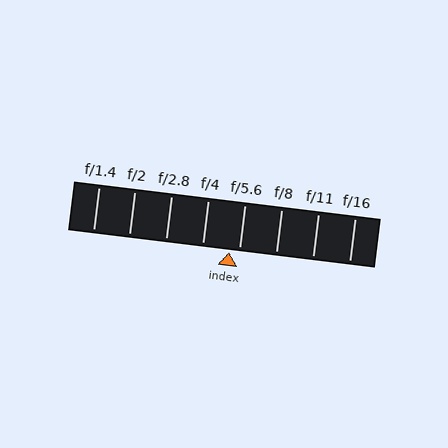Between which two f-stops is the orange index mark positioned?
The index mark is between f/4 and f/5.6.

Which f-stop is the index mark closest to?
The index mark is closest to f/5.6.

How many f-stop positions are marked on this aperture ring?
There are 8 f-stop positions marked.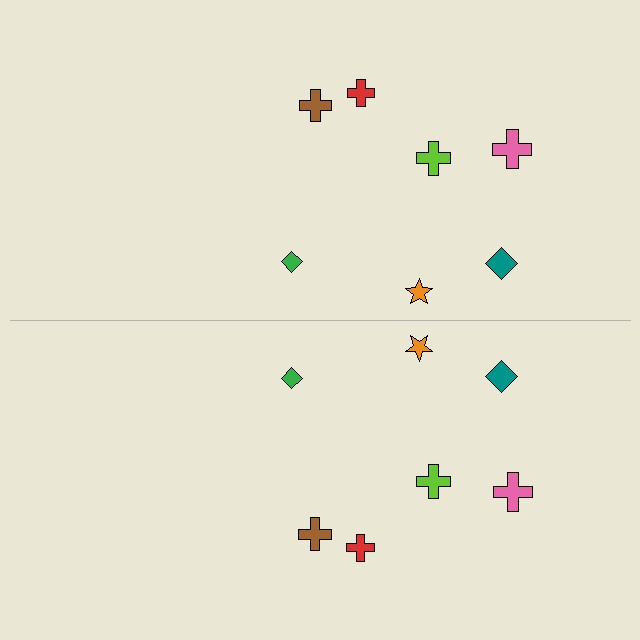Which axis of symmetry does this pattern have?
The pattern has a horizontal axis of symmetry running through the center of the image.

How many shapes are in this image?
There are 14 shapes in this image.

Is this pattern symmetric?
Yes, this pattern has bilateral (reflection) symmetry.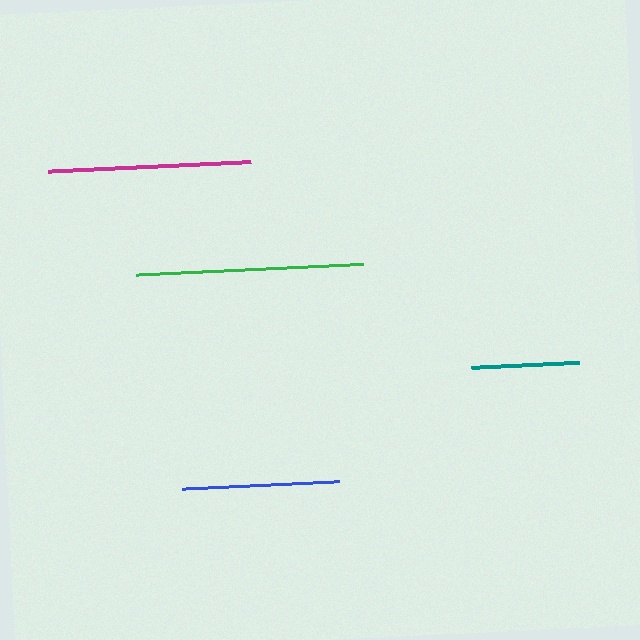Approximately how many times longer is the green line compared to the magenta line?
The green line is approximately 1.1 times the length of the magenta line.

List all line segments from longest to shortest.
From longest to shortest: green, magenta, blue, teal.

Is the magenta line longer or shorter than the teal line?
The magenta line is longer than the teal line.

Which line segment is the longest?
The green line is the longest at approximately 228 pixels.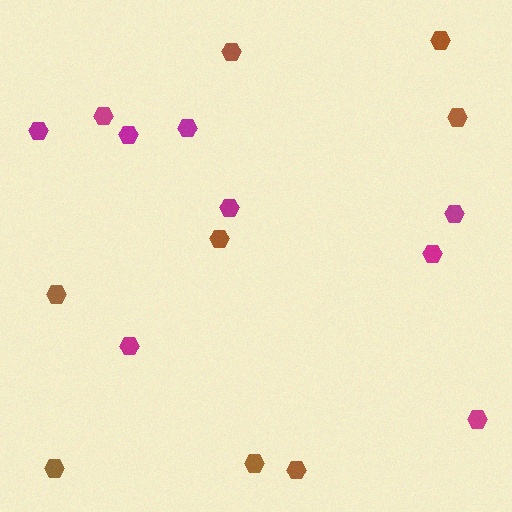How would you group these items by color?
There are 2 groups: one group of magenta hexagons (9) and one group of brown hexagons (8).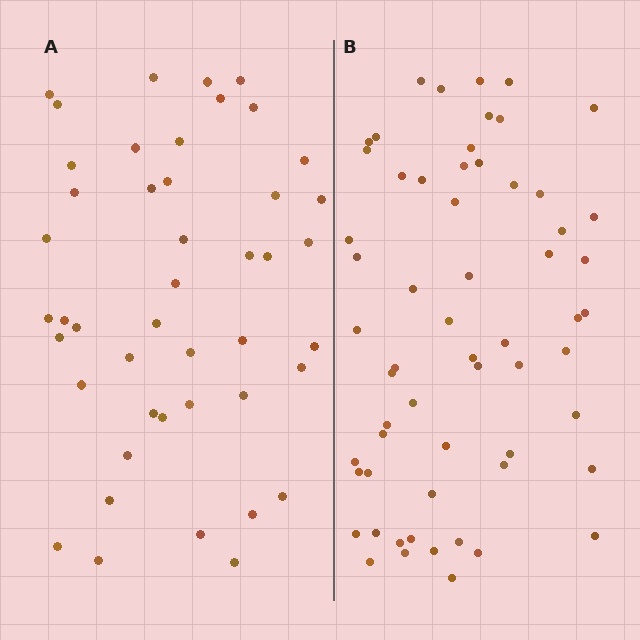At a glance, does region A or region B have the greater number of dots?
Region B (the right region) has more dots.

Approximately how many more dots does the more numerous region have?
Region B has approximately 15 more dots than region A.